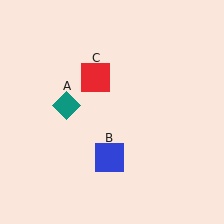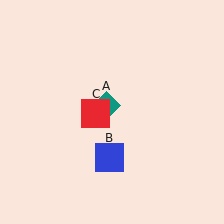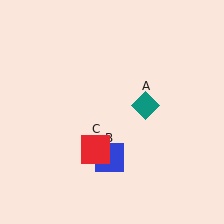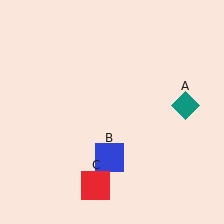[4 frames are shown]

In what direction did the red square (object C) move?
The red square (object C) moved down.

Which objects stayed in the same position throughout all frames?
Blue square (object B) remained stationary.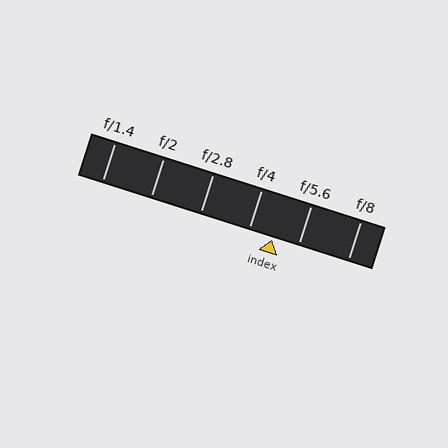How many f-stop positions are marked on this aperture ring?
There are 6 f-stop positions marked.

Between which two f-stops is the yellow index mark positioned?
The index mark is between f/4 and f/5.6.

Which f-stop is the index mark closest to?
The index mark is closest to f/4.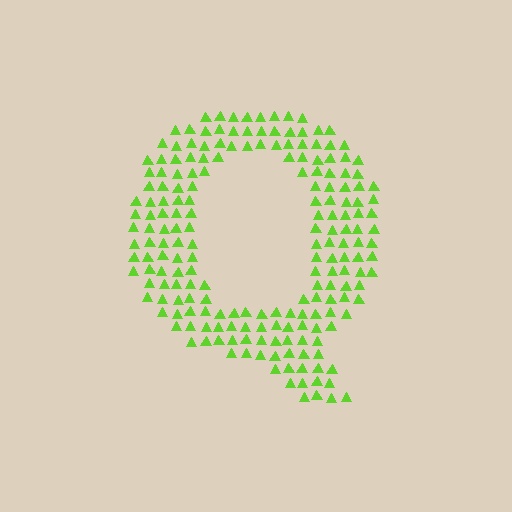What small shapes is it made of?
It is made of small triangles.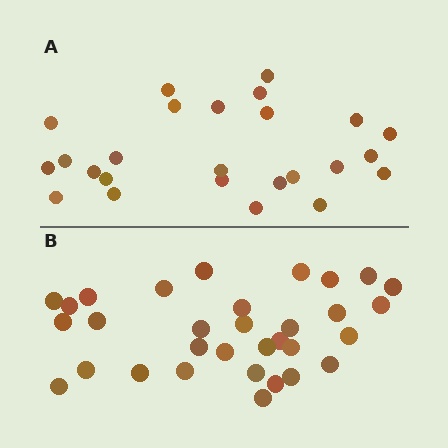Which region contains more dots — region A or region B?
Region B (the bottom region) has more dots.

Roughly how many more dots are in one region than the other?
Region B has roughly 8 or so more dots than region A.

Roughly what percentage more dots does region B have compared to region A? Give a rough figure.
About 30% more.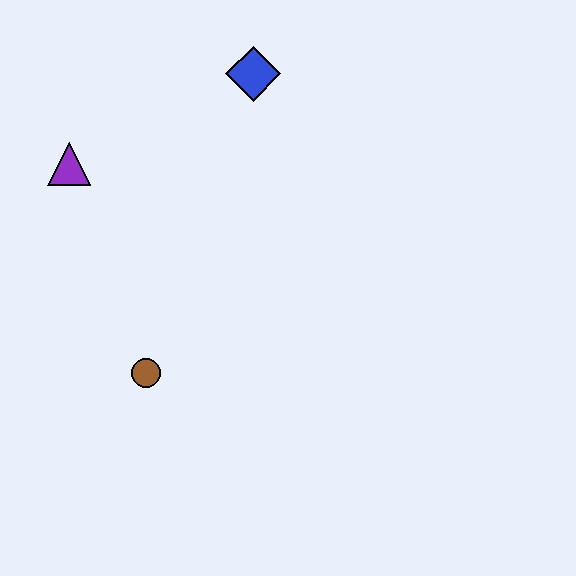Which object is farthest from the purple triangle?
The brown circle is farthest from the purple triangle.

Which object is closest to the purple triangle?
The blue diamond is closest to the purple triangle.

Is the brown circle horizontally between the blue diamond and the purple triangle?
Yes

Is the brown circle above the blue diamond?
No